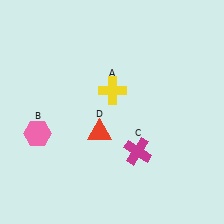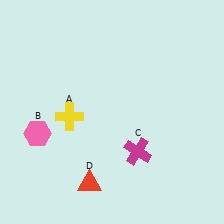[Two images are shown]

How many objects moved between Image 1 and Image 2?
2 objects moved between the two images.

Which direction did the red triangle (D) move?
The red triangle (D) moved down.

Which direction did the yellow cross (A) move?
The yellow cross (A) moved left.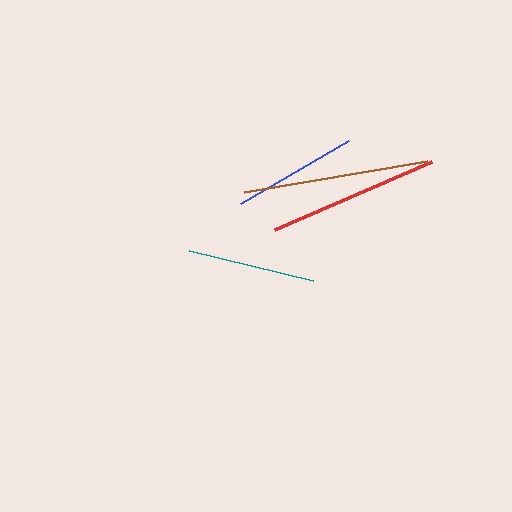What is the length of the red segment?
The red segment is approximately 171 pixels long.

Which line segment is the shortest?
The blue line is the shortest at approximately 125 pixels.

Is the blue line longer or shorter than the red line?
The red line is longer than the blue line.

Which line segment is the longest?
The brown line is the longest at approximately 186 pixels.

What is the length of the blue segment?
The blue segment is approximately 125 pixels long.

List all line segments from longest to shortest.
From longest to shortest: brown, red, teal, blue.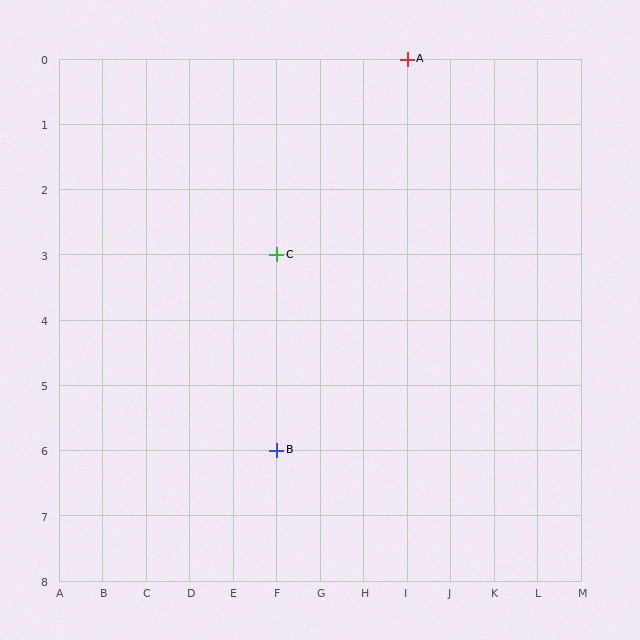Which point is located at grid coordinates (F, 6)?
Point B is at (F, 6).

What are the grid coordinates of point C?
Point C is at grid coordinates (F, 3).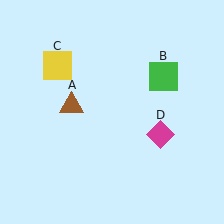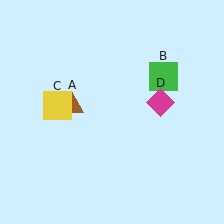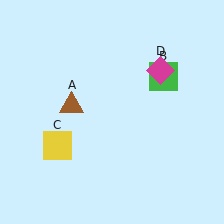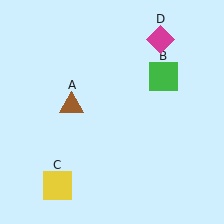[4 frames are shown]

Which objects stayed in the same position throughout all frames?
Brown triangle (object A) and green square (object B) remained stationary.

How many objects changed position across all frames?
2 objects changed position: yellow square (object C), magenta diamond (object D).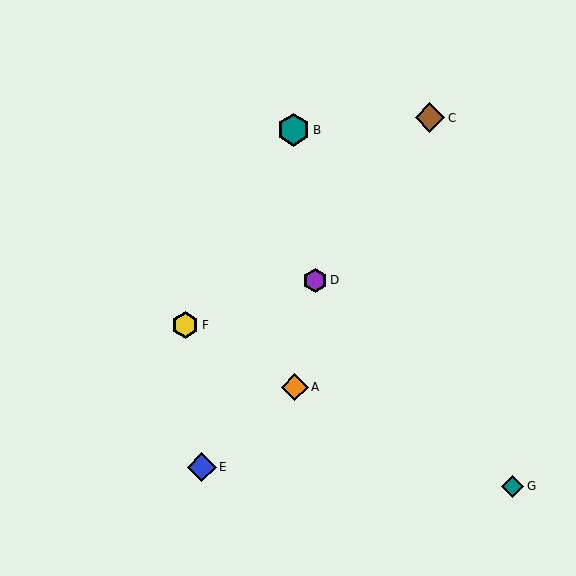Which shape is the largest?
The teal hexagon (labeled B) is the largest.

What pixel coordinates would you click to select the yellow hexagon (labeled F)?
Click at (185, 325) to select the yellow hexagon F.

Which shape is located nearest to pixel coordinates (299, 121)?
The teal hexagon (labeled B) at (294, 130) is nearest to that location.